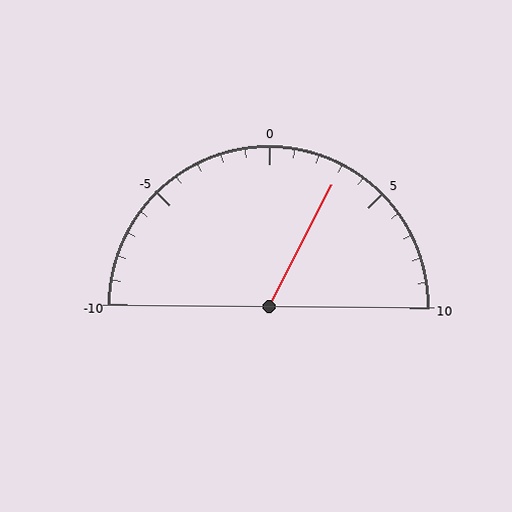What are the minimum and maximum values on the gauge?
The gauge ranges from -10 to 10.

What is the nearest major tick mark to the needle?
The nearest major tick mark is 5.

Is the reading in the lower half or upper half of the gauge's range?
The reading is in the upper half of the range (-10 to 10).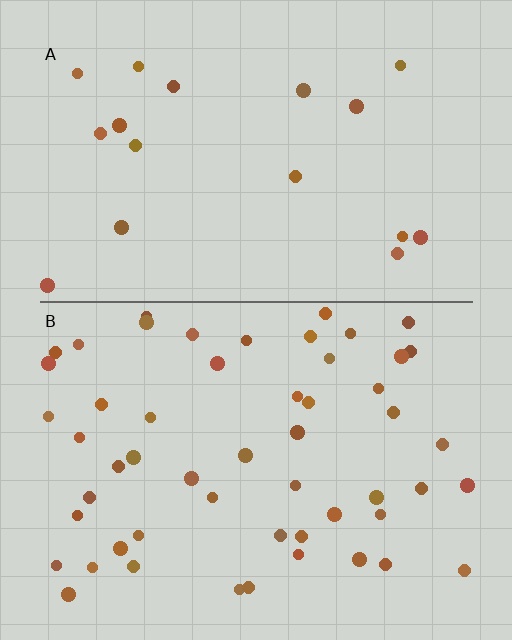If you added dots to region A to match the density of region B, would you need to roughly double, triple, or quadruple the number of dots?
Approximately triple.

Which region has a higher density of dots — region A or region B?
B (the bottom).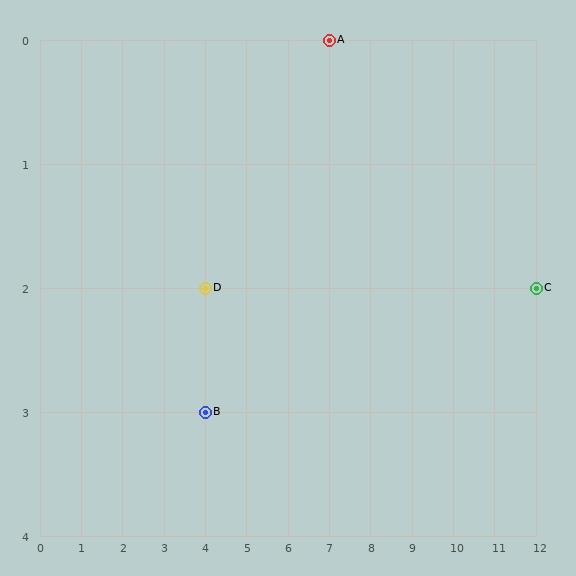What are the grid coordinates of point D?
Point D is at grid coordinates (4, 2).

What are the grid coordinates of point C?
Point C is at grid coordinates (12, 2).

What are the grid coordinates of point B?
Point B is at grid coordinates (4, 3).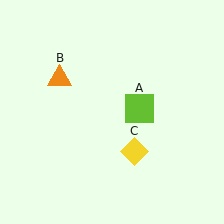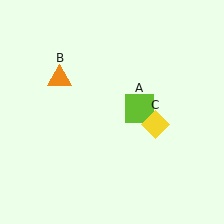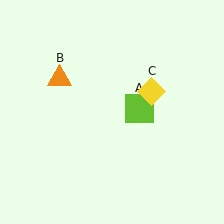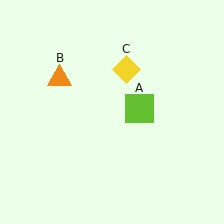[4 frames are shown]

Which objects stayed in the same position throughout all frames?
Lime square (object A) and orange triangle (object B) remained stationary.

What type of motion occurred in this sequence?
The yellow diamond (object C) rotated counterclockwise around the center of the scene.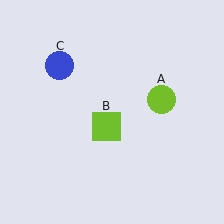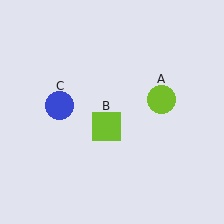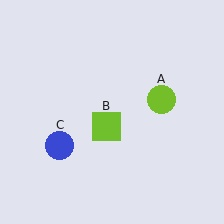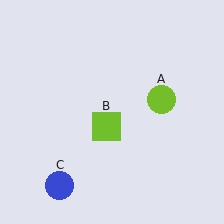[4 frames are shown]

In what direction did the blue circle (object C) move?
The blue circle (object C) moved down.